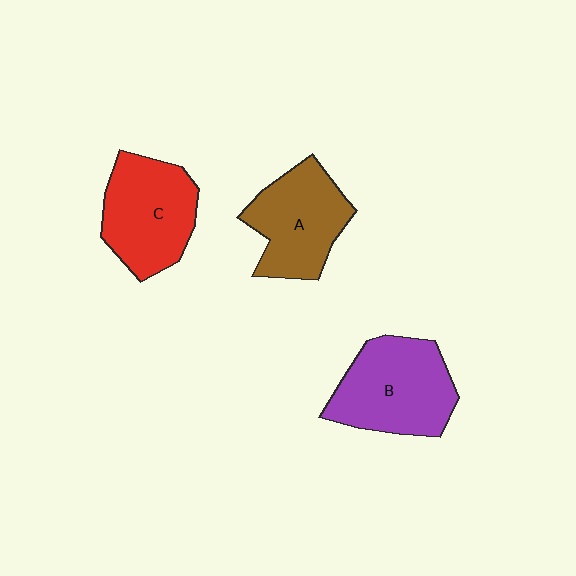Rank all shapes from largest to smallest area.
From largest to smallest: B (purple), C (red), A (brown).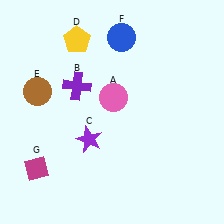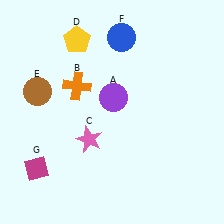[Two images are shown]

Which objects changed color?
A changed from pink to purple. B changed from purple to orange. C changed from purple to pink.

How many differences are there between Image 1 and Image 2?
There are 3 differences between the two images.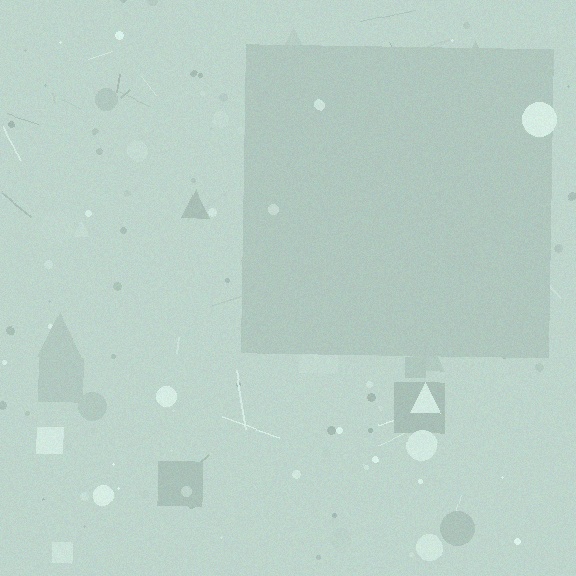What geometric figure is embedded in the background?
A square is embedded in the background.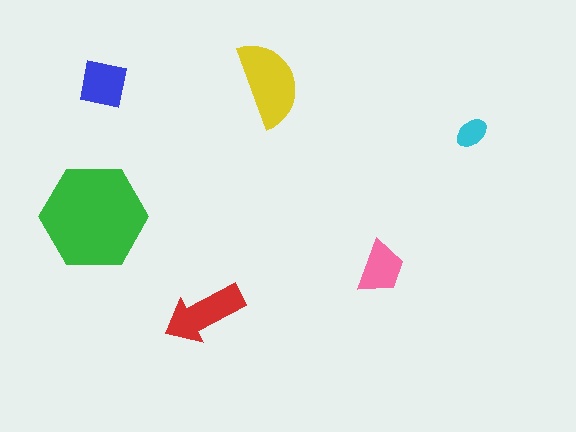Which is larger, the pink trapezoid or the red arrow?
The red arrow.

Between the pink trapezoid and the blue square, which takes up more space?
The blue square.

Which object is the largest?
The green hexagon.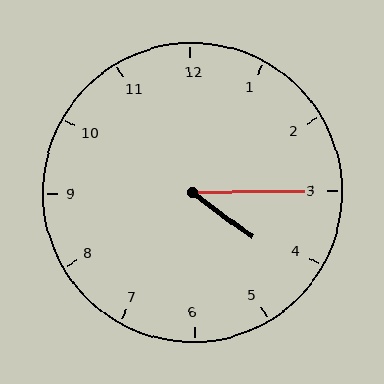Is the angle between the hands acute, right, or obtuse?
It is acute.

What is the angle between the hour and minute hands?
Approximately 38 degrees.